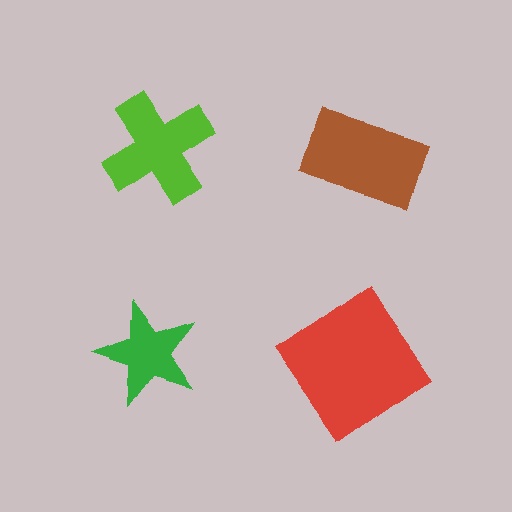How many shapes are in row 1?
2 shapes.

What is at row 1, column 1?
A lime cross.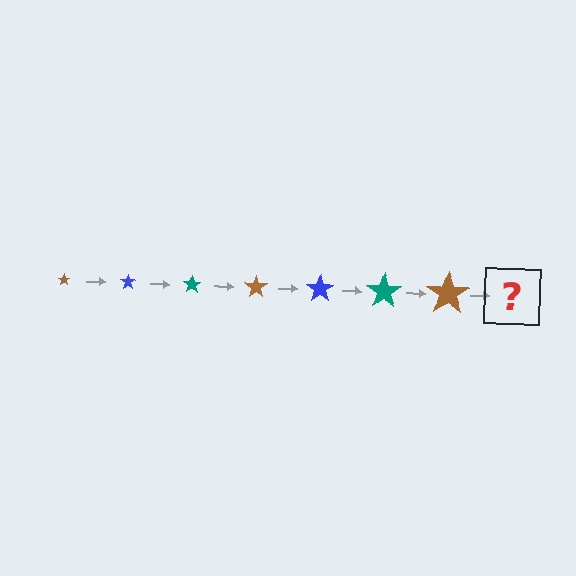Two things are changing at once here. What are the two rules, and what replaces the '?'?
The two rules are that the star grows larger each step and the color cycles through brown, blue, and teal. The '?' should be a blue star, larger than the previous one.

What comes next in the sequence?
The next element should be a blue star, larger than the previous one.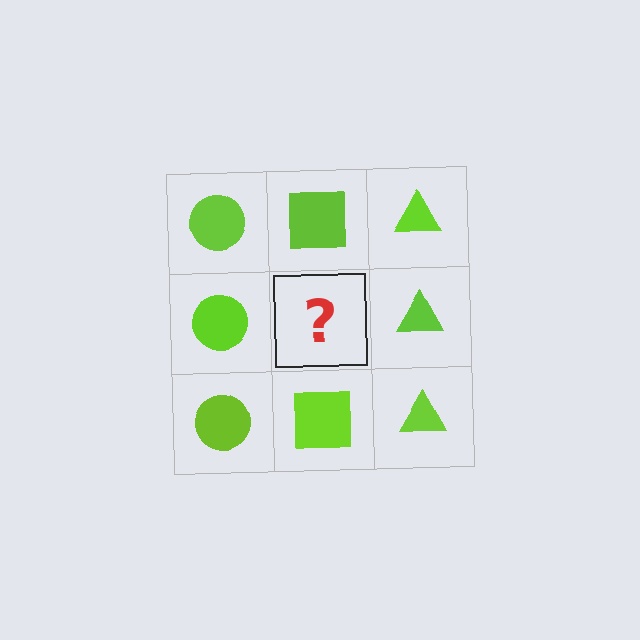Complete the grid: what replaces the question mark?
The question mark should be replaced with a lime square.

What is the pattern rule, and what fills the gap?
The rule is that each column has a consistent shape. The gap should be filled with a lime square.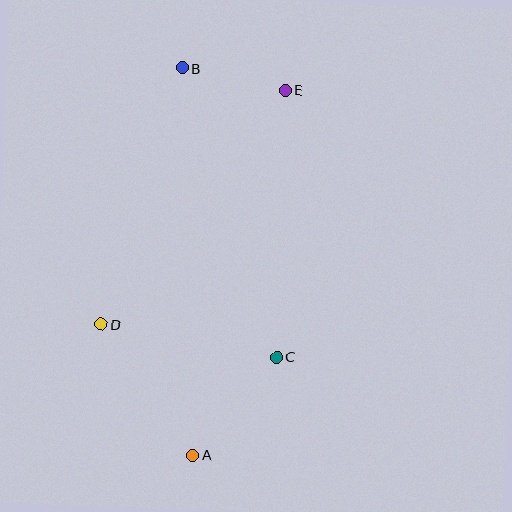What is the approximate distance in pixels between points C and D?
The distance between C and D is approximately 179 pixels.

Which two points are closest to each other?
Points B and E are closest to each other.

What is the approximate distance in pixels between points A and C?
The distance between A and C is approximately 129 pixels.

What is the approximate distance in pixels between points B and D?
The distance between B and D is approximately 269 pixels.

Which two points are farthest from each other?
Points A and B are farthest from each other.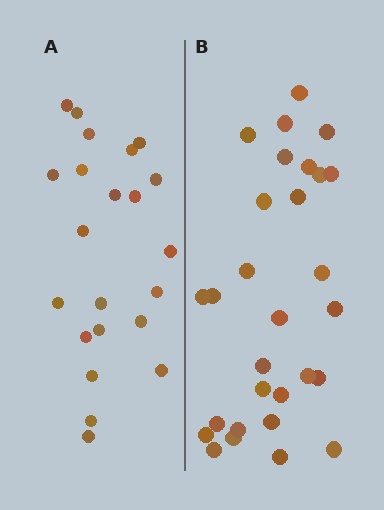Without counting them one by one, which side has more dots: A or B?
Region B (the right region) has more dots.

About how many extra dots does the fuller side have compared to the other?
Region B has roughly 8 or so more dots than region A.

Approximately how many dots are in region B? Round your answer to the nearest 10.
About 30 dots. (The exact count is 29, which rounds to 30.)